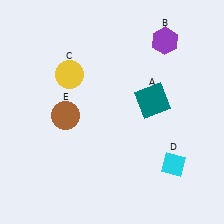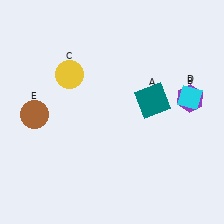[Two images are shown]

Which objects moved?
The objects that moved are: the purple hexagon (B), the cyan diamond (D), the brown circle (E).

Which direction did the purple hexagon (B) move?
The purple hexagon (B) moved down.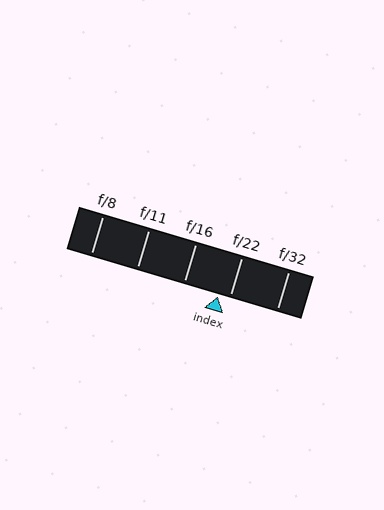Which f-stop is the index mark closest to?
The index mark is closest to f/22.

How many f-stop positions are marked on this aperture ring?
There are 5 f-stop positions marked.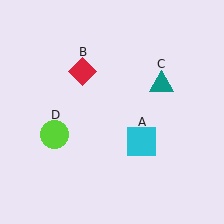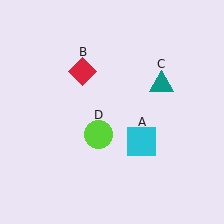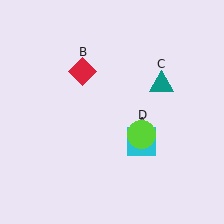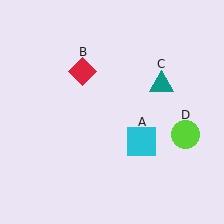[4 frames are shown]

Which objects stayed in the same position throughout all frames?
Cyan square (object A) and red diamond (object B) and teal triangle (object C) remained stationary.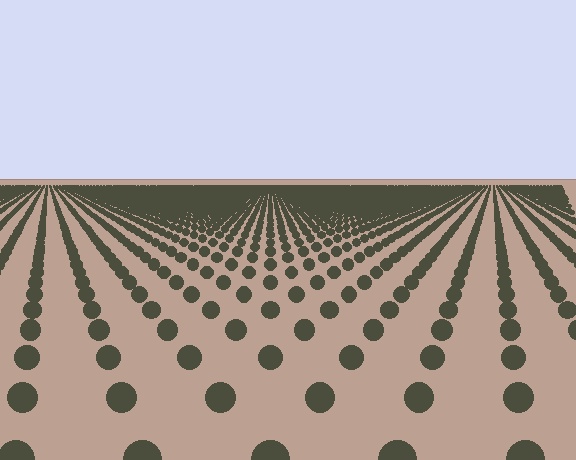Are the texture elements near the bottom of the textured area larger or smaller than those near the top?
Larger. Near the bottom, elements are closer to the viewer and appear at a bigger on-screen size.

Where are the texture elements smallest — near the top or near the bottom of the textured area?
Near the top.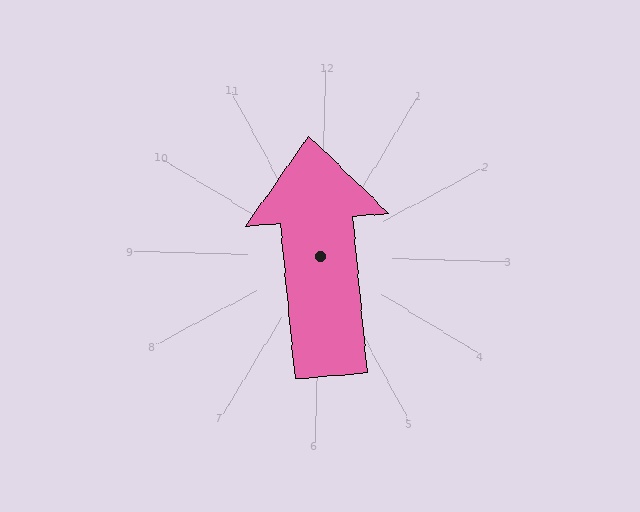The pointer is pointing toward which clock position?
Roughly 12 o'clock.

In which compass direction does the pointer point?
North.